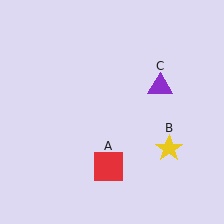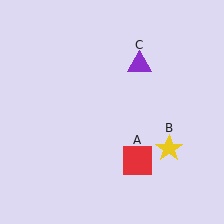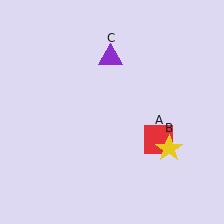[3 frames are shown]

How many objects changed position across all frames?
2 objects changed position: red square (object A), purple triangle (object C).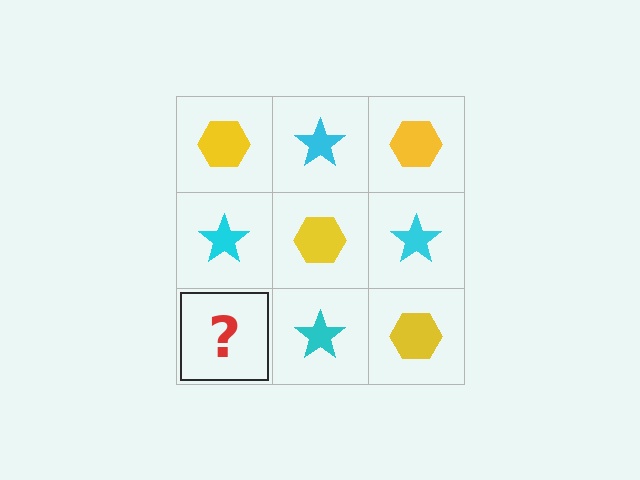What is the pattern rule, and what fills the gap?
The rule is that it alternates yellow hexagon and cyan star in a checkerboard pattern. The gap should be filled with a yellow hexagon.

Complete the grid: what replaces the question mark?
The question mark should be replaced with a yellow hexagon.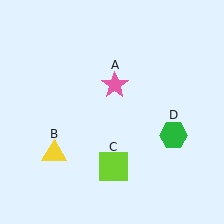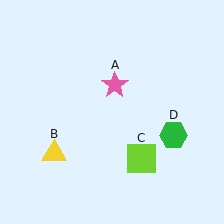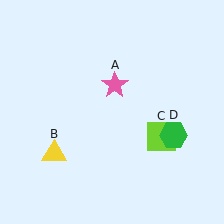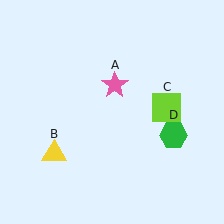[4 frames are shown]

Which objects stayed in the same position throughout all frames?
Pink star (object A) and yellow triangle (object B) and green hexagon (object D) remained stationary.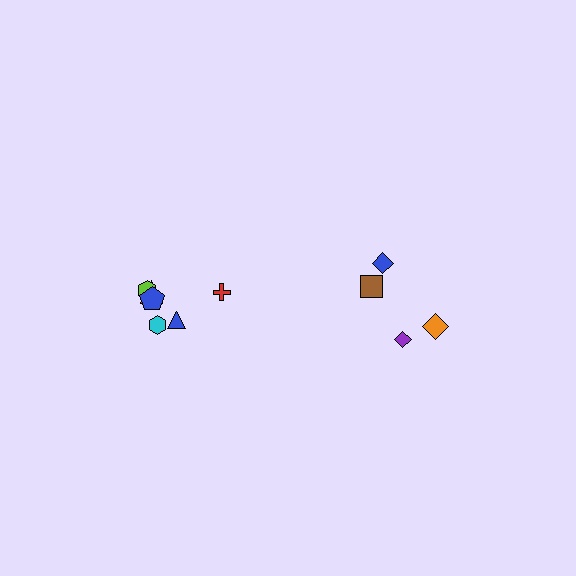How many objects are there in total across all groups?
There are 10 objects.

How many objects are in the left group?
There are 6 objects.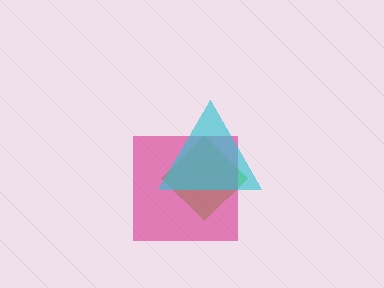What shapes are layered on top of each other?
The layered shapes are: a lime diamond, a magenta square, a cyan triangle.